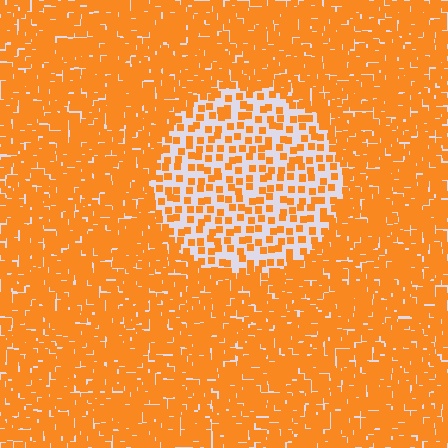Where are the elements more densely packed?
The elements are more densely packed outside the circle boundary.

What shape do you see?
I see a circle.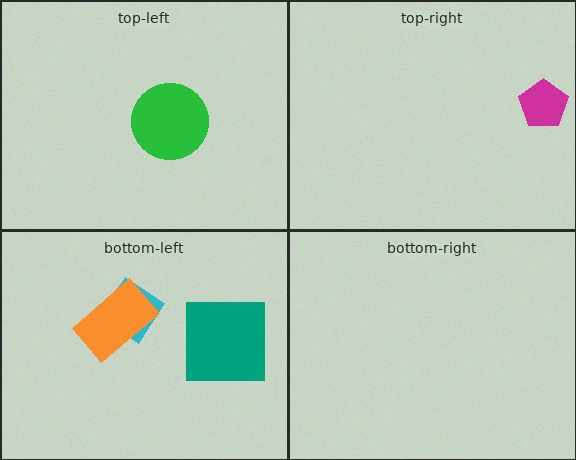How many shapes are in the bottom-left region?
3.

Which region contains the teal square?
The bottom-left region.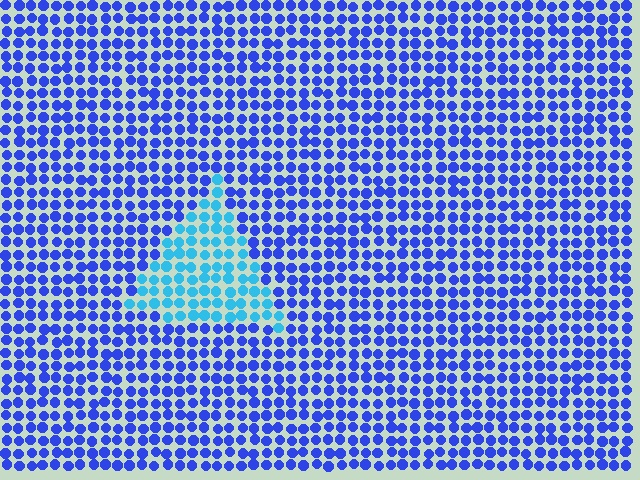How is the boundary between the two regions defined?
The boundary is defined purely by a slight shift in hue (about 40 degrees). Spacing, size, and orientation are identical on both sides.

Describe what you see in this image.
The image is filled with small blue elements in a uniform arrangement. A triangle-shaped region is visible where the elements are tinted to a slightly different hue, forming a subtle color boundary.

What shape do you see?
I see a triangle.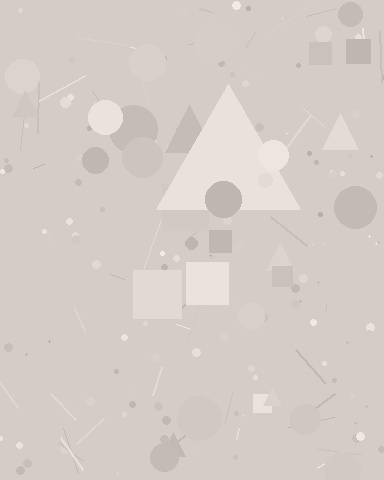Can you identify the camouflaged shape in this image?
The camouflaged shape is a triangle.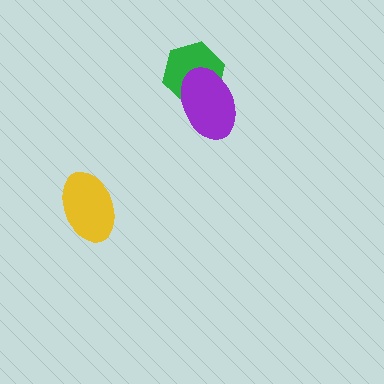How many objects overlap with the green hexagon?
1 object overlaps with the green hexagon.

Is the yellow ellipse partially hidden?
No, no other shape covers it.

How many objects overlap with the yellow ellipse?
0 objects overlap with the yellow ellipse.